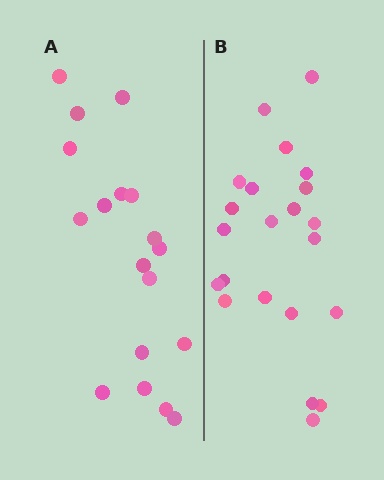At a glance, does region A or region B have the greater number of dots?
Region B (the right region) has more dots.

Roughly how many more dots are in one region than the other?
Region B has about 4 more dots than region A.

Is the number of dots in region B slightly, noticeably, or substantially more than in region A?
Region B has only slightly more — the two regions are fairly close. The ratio is roughly 1.2 to 1.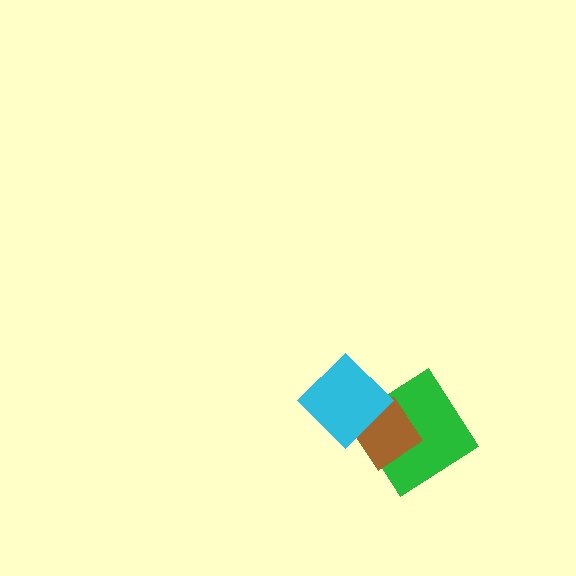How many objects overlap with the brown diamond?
2 objects overlap with the brown diamond.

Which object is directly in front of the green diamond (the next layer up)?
The brown diamond is directly in front of the green diamond.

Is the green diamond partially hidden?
Yes, it is partially covered by another shape.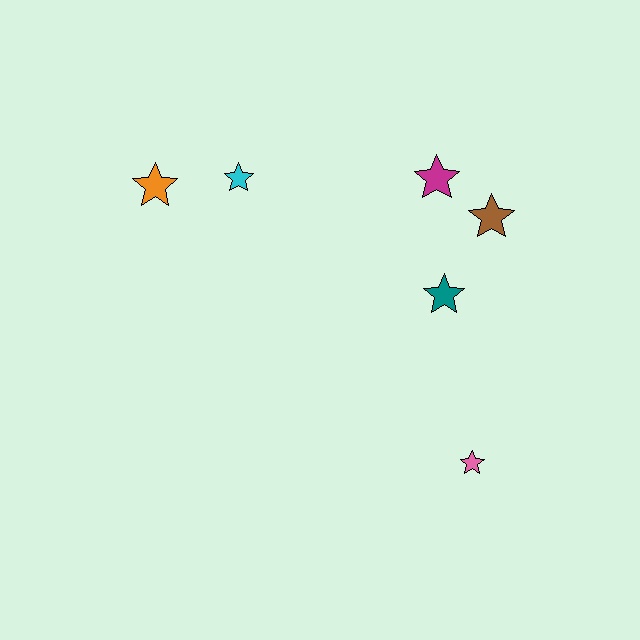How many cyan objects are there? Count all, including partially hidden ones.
There is 1 cyan object.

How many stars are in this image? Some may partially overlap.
There are 6 stars.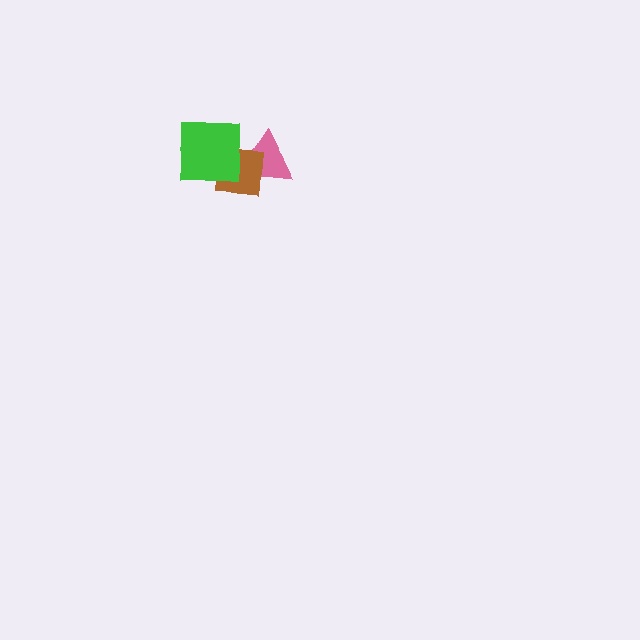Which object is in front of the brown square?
The green square is in front of the brown square.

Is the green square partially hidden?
No, no other shape covers it.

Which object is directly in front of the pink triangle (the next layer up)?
The brown square is directly in front of the pink triangle.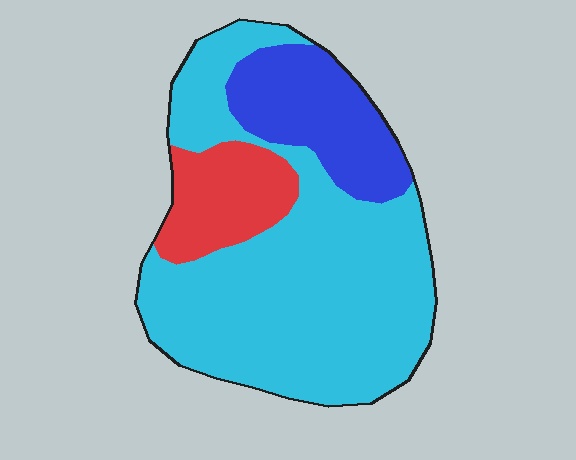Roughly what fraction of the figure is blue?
Blue covers roughly 20% of the figure.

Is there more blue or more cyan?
Cyan.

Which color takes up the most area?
Cyan, at roughly 65%.